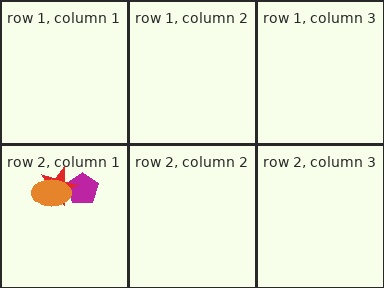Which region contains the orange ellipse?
The row 2, column 1 region.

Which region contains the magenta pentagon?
The row 2, column 1 region.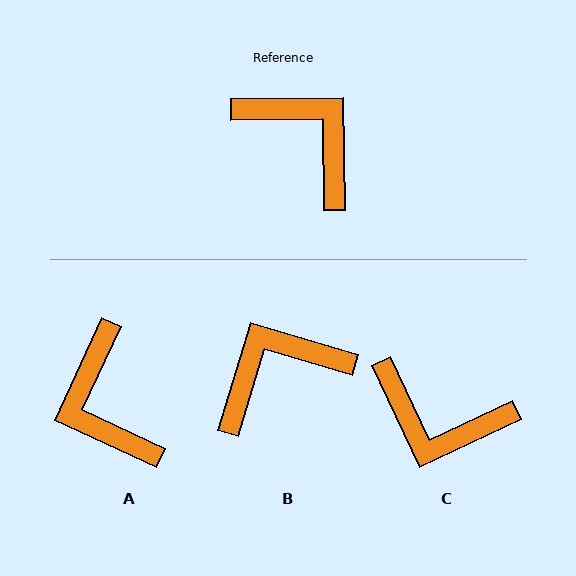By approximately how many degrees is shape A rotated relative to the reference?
Approximately 154 degrees counter-clockwise.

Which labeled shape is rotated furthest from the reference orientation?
C, about 156 degrees away.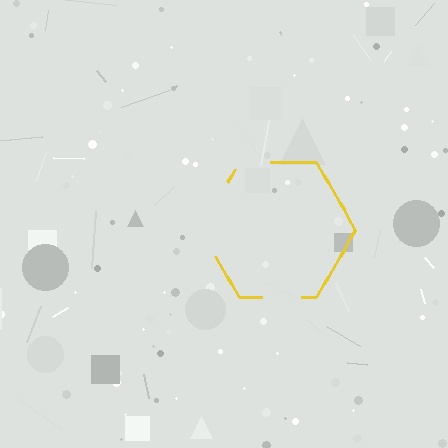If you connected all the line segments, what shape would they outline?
They would outline a hexagon.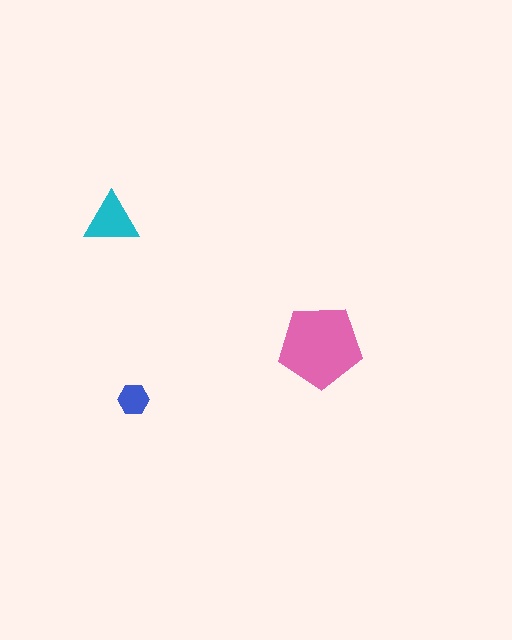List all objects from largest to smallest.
The pink pentagon, the cyan triangle, the blue hexagon.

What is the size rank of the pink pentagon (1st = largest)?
1st.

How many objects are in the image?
There are 3 objects in the image.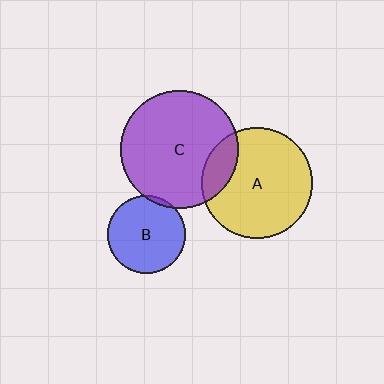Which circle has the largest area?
Circle C (purple).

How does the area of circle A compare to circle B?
Approximately 2.1 times.